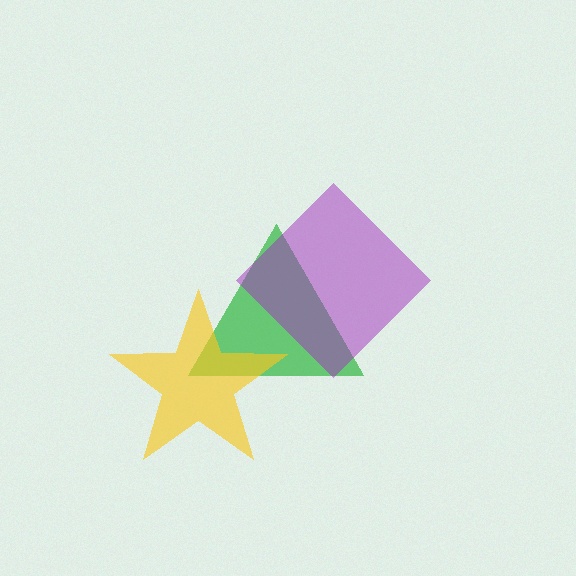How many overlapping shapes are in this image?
There are 3 overlapping shapes in the image.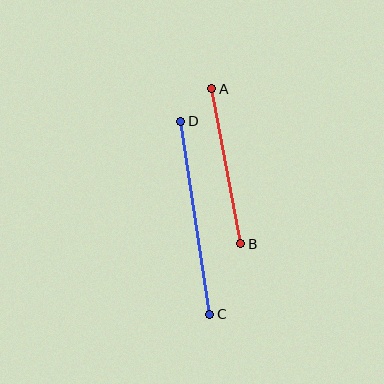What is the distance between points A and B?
The distance is approximately 158 pixels.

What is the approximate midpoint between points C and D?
The midpoint is at approximately (195, 218) pixels.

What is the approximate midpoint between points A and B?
The midpoint is at approximately (226, 166) pixels.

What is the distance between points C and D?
The distance is approximately 195 pixels.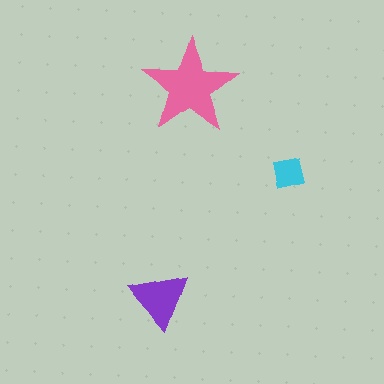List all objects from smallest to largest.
The cyan square, the purple triangle, the pink star.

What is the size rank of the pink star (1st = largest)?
1st.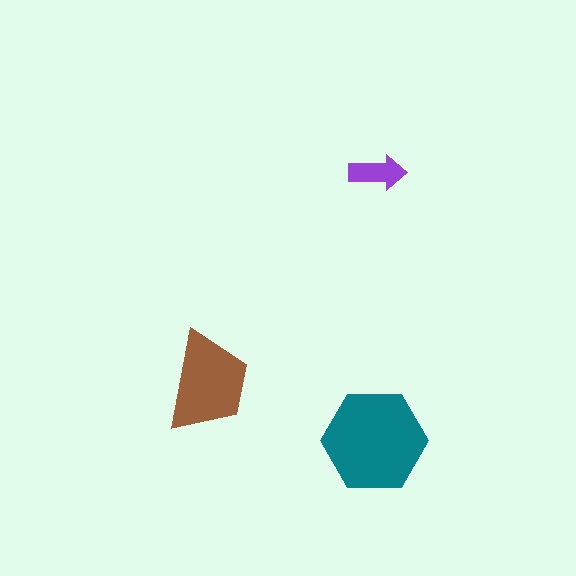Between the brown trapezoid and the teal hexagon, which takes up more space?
The teal hexagon.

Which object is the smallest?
The purple arrow.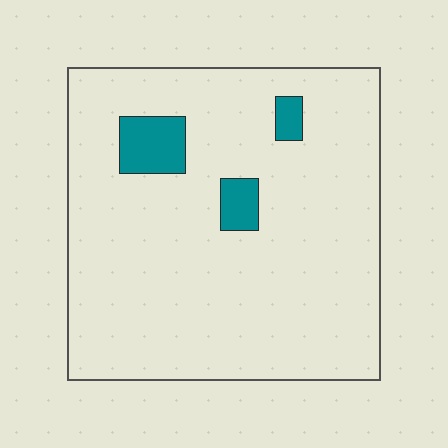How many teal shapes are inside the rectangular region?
3.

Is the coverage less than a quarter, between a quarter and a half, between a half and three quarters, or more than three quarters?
Less than a quarter.